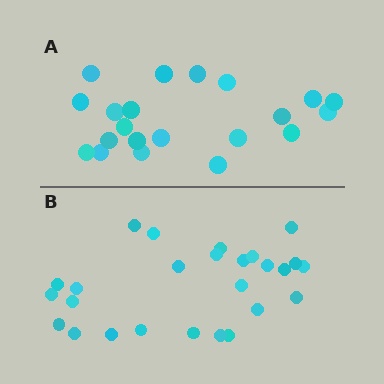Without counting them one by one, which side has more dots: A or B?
Region B (the bottom region) has more dots.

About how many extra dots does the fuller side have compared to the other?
Region B has about 5 more dots than region A.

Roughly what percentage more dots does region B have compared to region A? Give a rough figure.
About 25% more.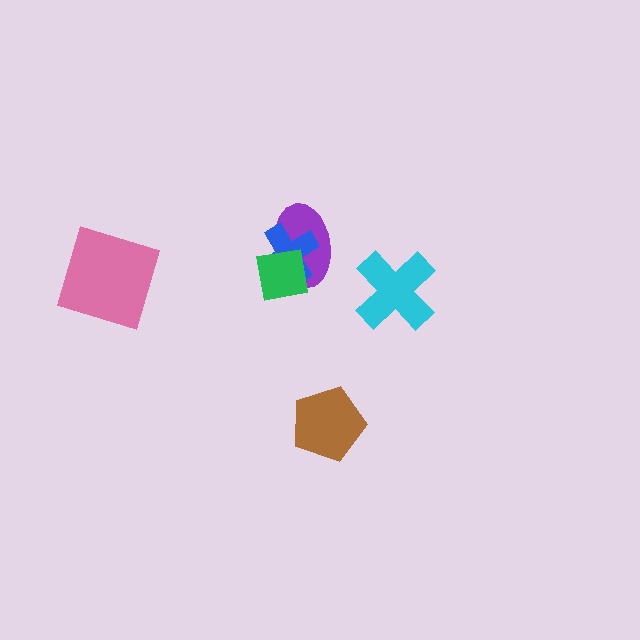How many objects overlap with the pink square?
0 objects overlap with the pink square.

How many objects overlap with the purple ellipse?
2 objects overlap with the purple ellipse.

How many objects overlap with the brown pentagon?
0 objects overlap with the brown pentagon.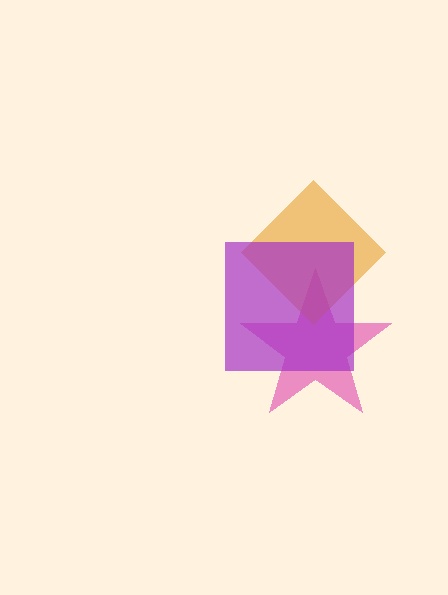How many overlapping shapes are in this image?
There are 3 overlapping shapes in the image.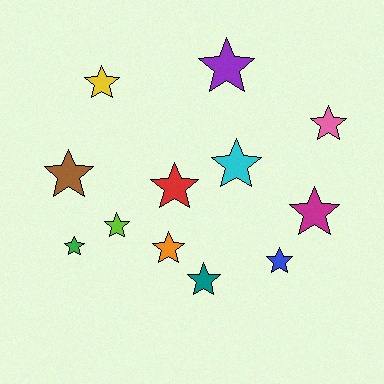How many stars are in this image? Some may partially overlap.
There are 12 stars.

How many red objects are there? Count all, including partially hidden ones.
There is 1 red object.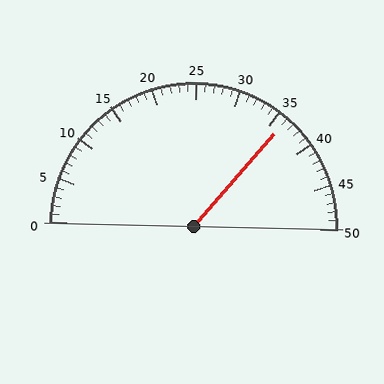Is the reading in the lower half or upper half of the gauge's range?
The reading is in the upper half of the range (0 to 50).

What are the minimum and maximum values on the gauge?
The gauge ranges from 0 to 50.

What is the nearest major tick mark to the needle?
The nearest major tick mark is 35.